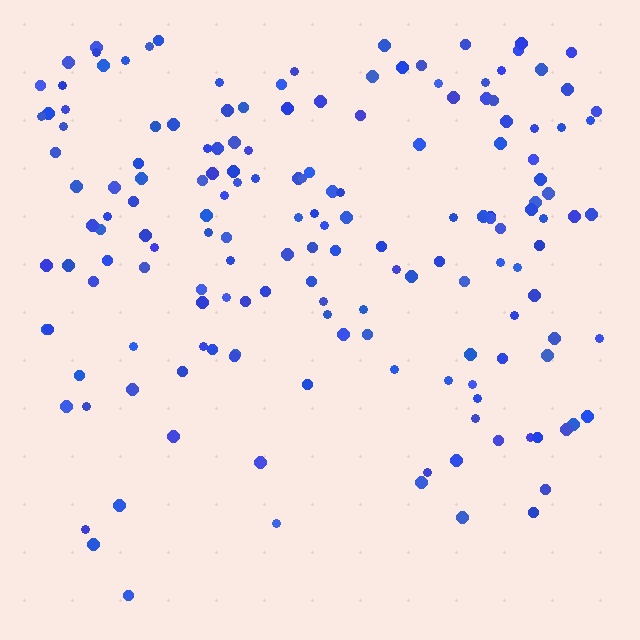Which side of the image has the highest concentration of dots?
The top.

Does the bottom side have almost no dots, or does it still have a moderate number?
Still a moderate number, just noticeably fewer than the top.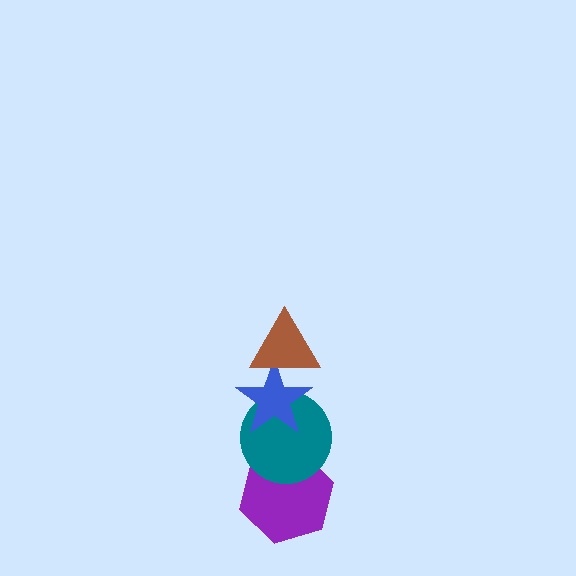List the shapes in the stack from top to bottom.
From top to bottom: the brown triangle, the blue star, the teal circle, the purple hexagon.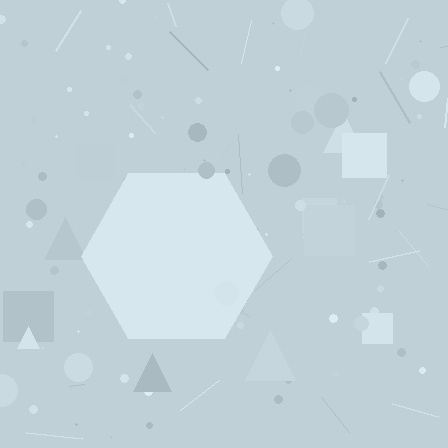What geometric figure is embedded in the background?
A hexagon is embedded in the background.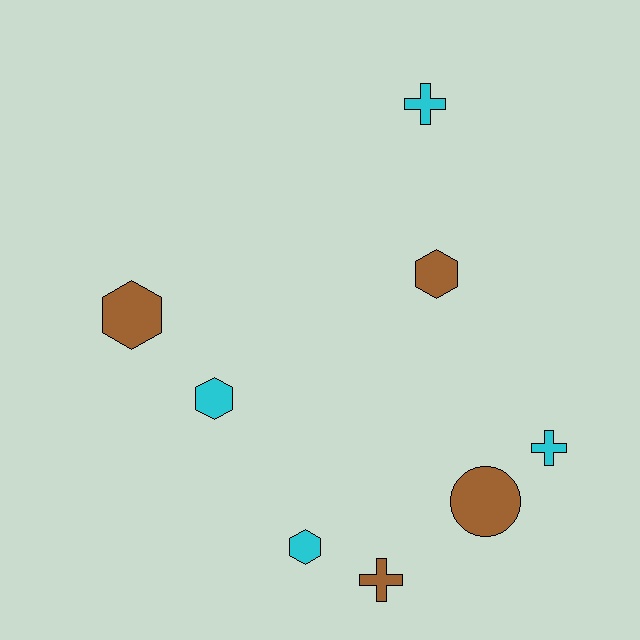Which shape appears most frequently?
Hexagon, with 4 objects.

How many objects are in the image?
There are 8 objects.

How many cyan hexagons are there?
There are 2 cyan hexagons.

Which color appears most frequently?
Brown, with 4 objects.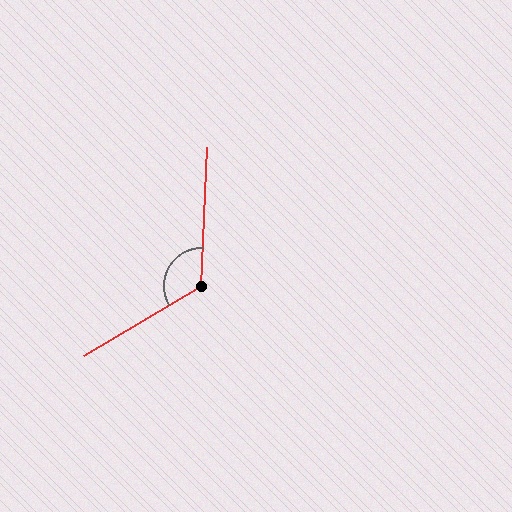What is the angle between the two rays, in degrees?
Approximately 123 degrees.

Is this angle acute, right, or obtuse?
It is obtuse.